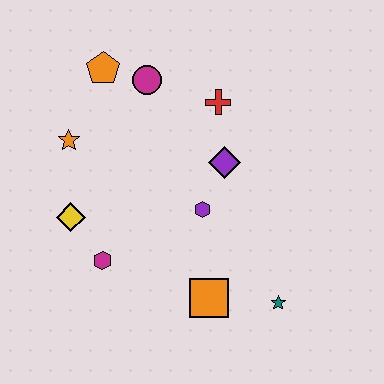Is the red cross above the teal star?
Yes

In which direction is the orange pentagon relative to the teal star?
The orange pentagon is above the teal star.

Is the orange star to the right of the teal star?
No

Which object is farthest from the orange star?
The teal star is farthest from the orange star.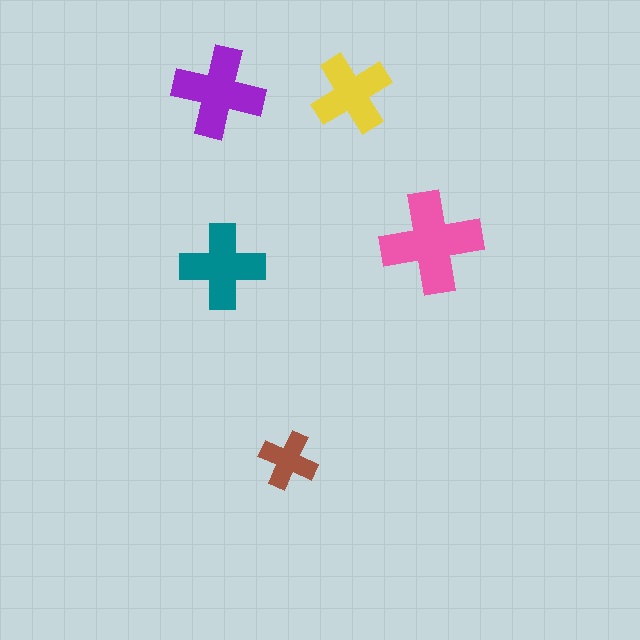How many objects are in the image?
There are 5 objects in the image.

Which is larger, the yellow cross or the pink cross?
The pink one.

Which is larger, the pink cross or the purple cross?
The pink one.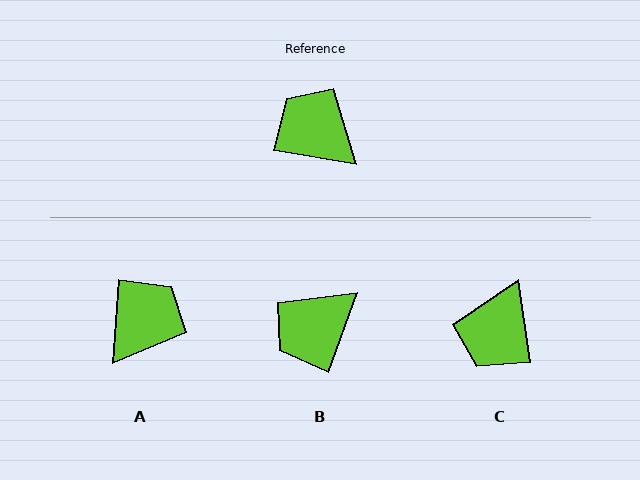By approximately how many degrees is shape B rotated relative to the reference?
Approximately 80 degrees counter-clockwise.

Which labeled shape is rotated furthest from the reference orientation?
C, about 108 degrees away.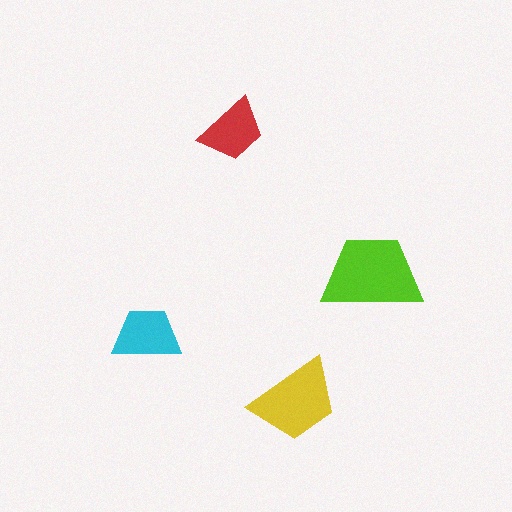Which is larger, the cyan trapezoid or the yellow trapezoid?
The yellow one.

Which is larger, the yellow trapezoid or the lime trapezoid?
The lime one.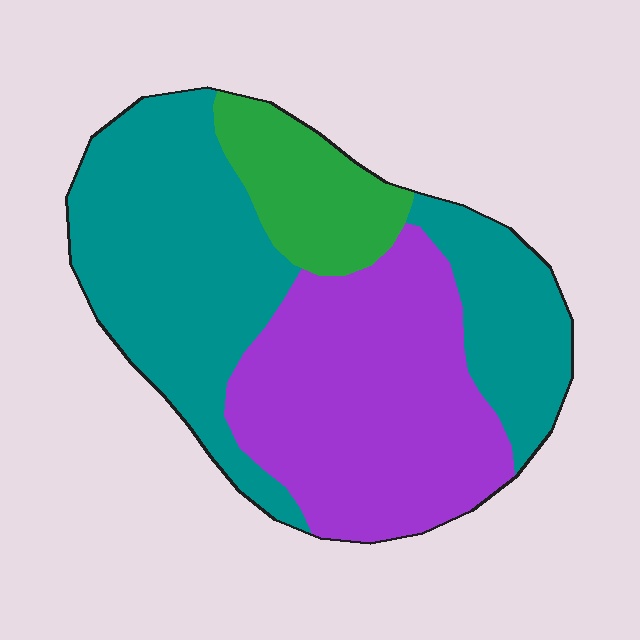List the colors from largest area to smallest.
From largest to smallest: teal, purple, green.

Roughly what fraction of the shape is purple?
Purple takes up between a quarter and a half of the shape.